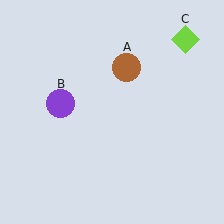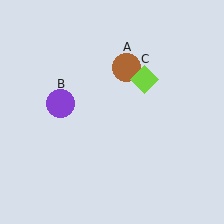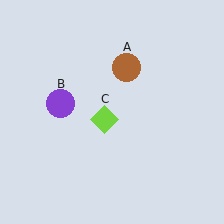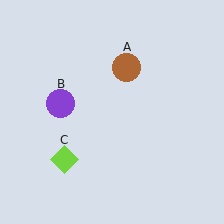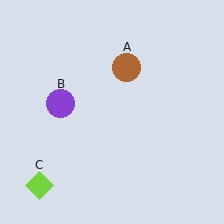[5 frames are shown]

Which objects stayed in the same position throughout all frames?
Brown circle (object A) and purple circle (object B) remained stationary.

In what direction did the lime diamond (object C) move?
The lime diamond (object C) moved down and to the left.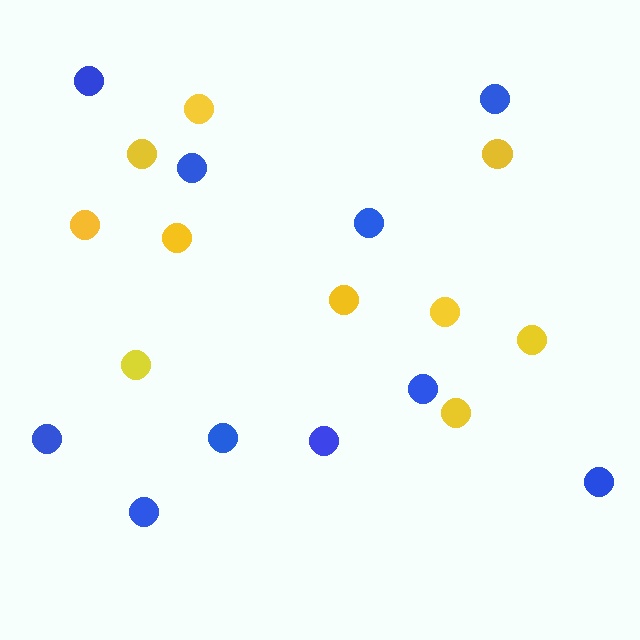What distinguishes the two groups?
There are 2 groups: one group of yellow circles (10) and one group of blue circles (10).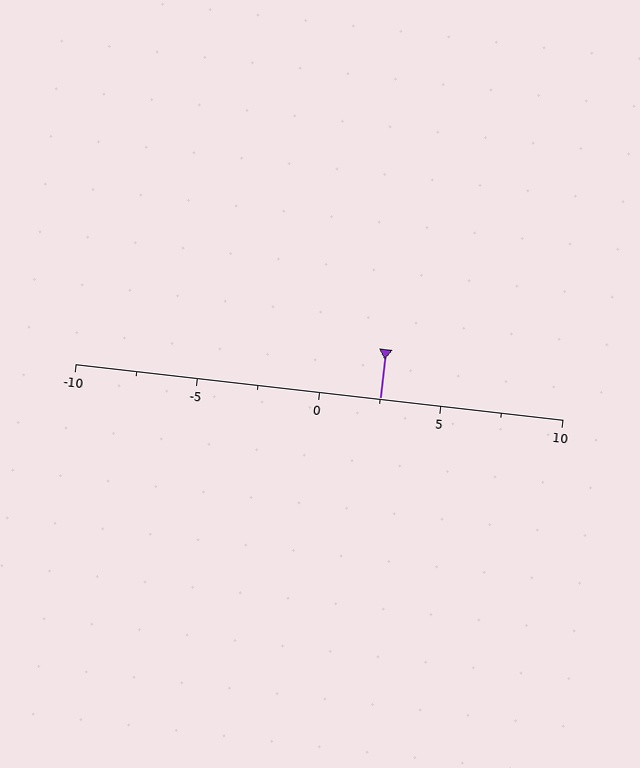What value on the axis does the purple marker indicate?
The marker indicates approximately 2.5.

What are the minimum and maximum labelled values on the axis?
The axis runs from -10 to 10.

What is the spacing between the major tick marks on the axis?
The major ticks are spaced 5 apart.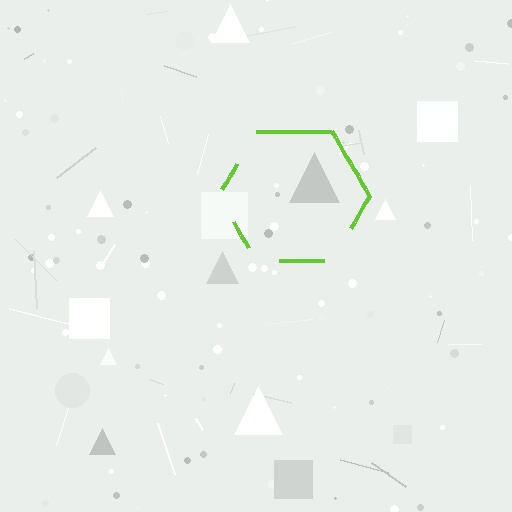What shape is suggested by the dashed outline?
The dashed outline suggests a hexagon.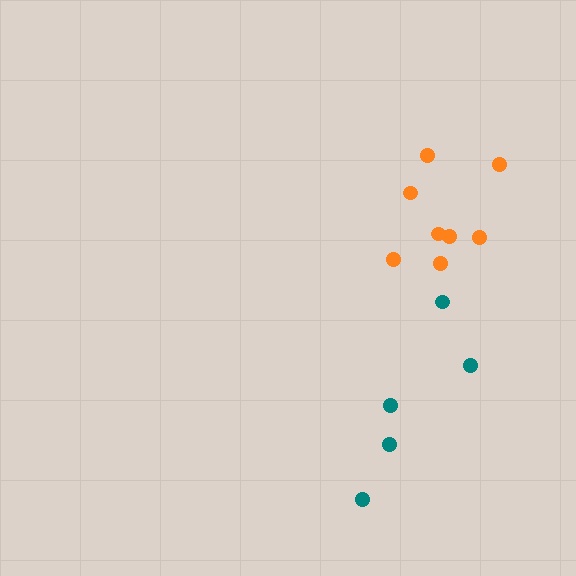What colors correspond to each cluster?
The clusters are colored: orange, teal.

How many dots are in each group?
Group 1: 8 dots, Group 2: 5 dots (13 total).